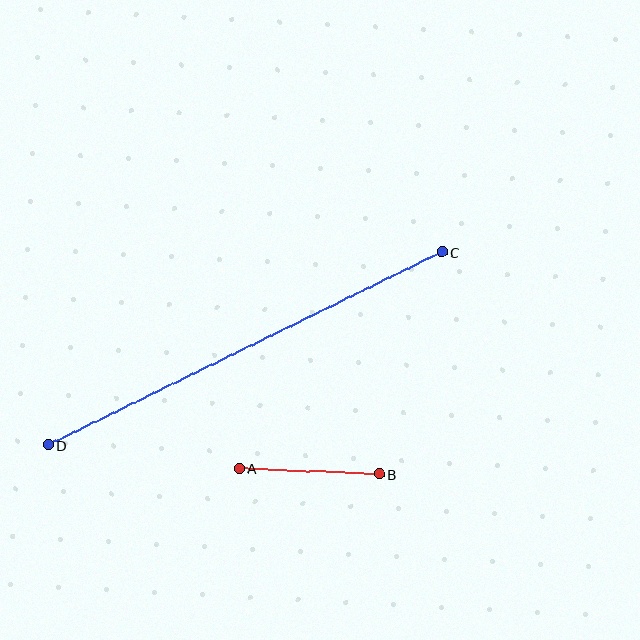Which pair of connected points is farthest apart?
Points C and D are farthest apart.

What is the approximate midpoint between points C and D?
The midpoint is at approximately (245, 348) pixels.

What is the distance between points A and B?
The distance is approximately 140 pixels.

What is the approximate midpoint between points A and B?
The midpoint is at approximately (310, 471) pixels.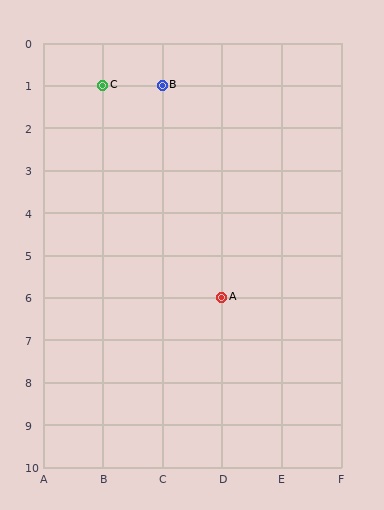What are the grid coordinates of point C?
Point C is at grid coordinates (B, 1).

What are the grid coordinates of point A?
Point A is at grid coordinates (D, 6).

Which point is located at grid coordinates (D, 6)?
Point A is at (D, 6).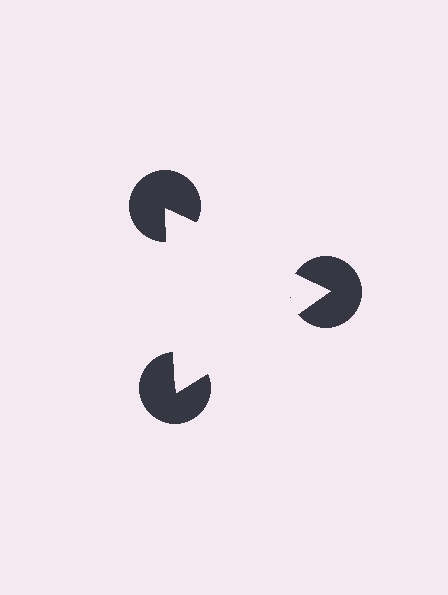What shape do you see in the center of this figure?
An illusory triangle — its edges are inferred from the aligned wedge cuts in the pac-man discs, not physically drawn.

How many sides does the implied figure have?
3 sides.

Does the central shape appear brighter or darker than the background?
It typically appears slightly brighter than the background, even though no actual brightness change is drawn.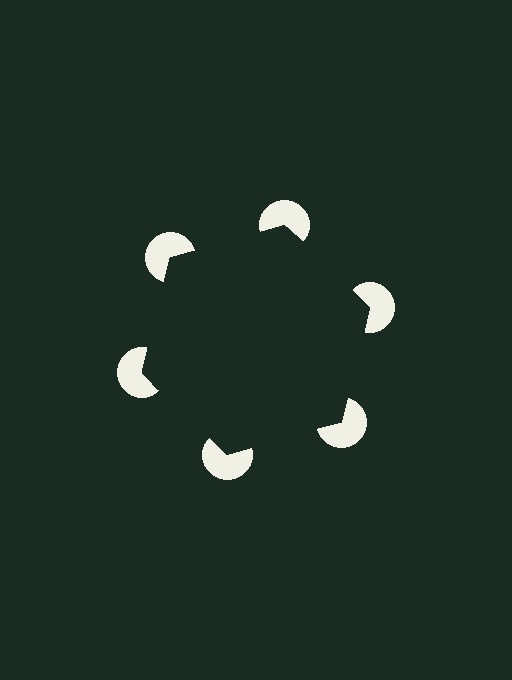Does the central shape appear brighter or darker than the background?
It typically appears slightly darker than the background, even though no actual brightness change is drawn.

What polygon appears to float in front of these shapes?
An illusory hexagon — its edges are inferred from the aligned wedge cuts in the pac-man discs, not physically drawn.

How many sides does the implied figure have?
6 sides.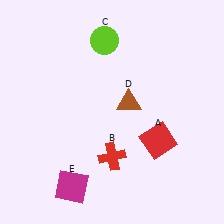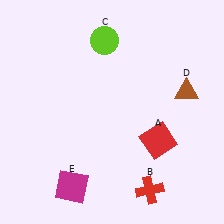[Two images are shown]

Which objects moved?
The objects that moved are: the red cross (B), the brown triangle (D).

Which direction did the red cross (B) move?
The red cross (B) moved right.